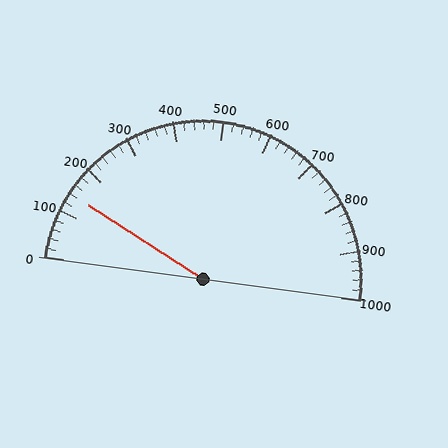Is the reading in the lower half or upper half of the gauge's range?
The reading is in the lower half of the range (0 to 1000).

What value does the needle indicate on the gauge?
The needle indicates approximately 140.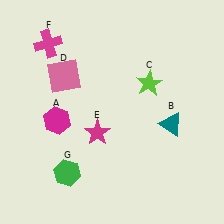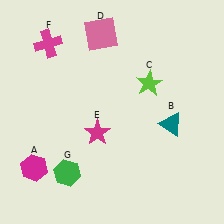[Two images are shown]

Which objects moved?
The objects that moved are: the magenta hexagon (A), the pink square (D).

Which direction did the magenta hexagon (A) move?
The magenta hexagon (A) moved down.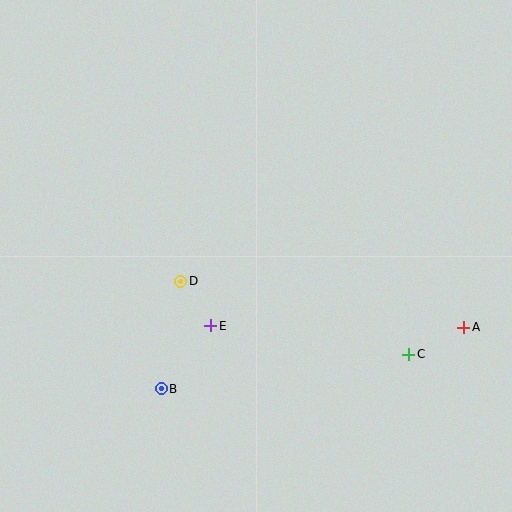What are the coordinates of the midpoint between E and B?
The midpoint between E and B is at (186, 357).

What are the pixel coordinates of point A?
Point A is at (464, 327).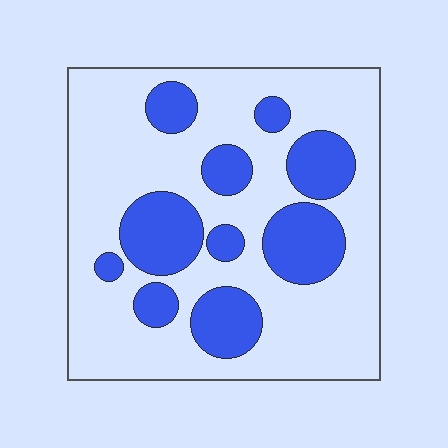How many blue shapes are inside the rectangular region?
10.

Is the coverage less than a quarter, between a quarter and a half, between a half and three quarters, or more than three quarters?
Between a quarter and a half.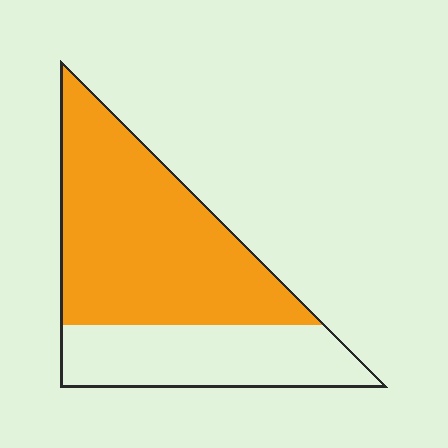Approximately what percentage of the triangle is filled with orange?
Approximately 65%.